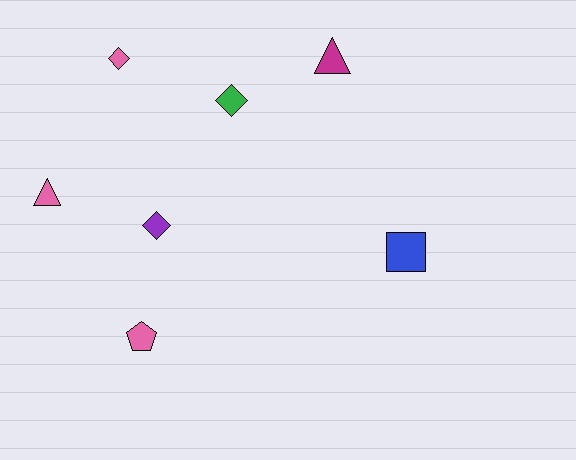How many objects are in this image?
There are 7 objects.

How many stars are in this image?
There are no stars.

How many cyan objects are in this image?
There are no cyan objects.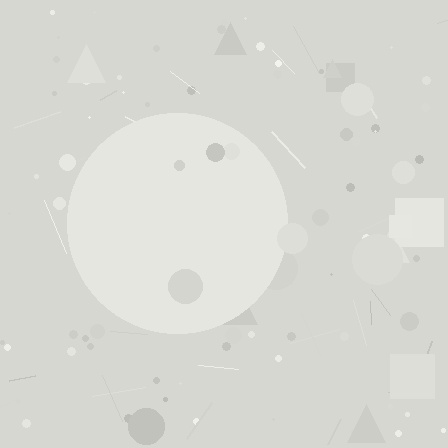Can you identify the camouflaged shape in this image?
The camouflaged shape is a circle.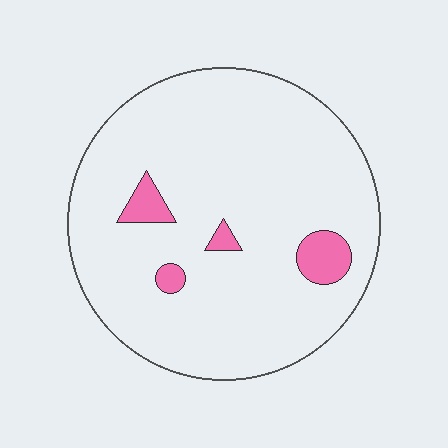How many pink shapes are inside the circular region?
4.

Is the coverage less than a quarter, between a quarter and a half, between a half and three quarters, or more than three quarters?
Less than a quarter.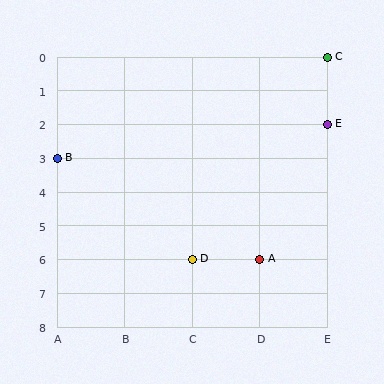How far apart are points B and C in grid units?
Points B and C are 4 columns and 3 rows apart (about 5.0 grid units diagonally).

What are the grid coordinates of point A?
Point A is at grid coordinates (D, 6).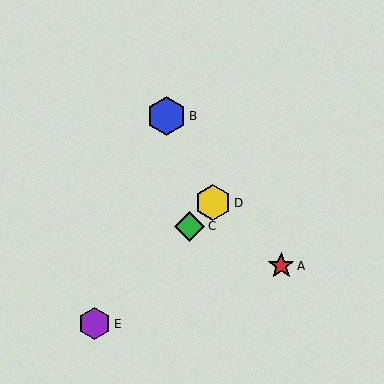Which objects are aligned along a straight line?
Objects C, D, E are aligned along a straight line.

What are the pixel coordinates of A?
Object A is at (281, 266).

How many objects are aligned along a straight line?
3 objects (C, D, E) are aligned along a straight line.